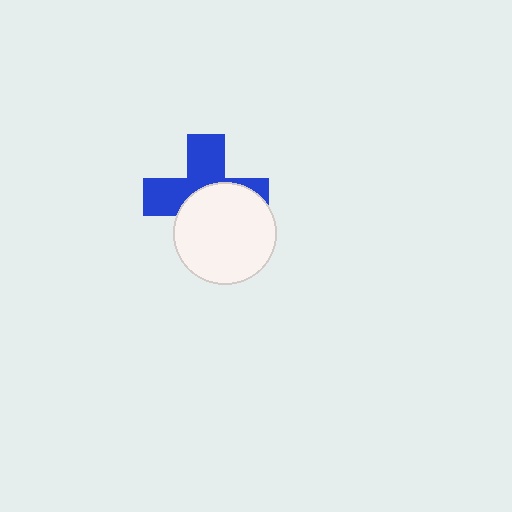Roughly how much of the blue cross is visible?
About half of it is visible (roughly 51%).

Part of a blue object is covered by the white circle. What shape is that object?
It is a cross.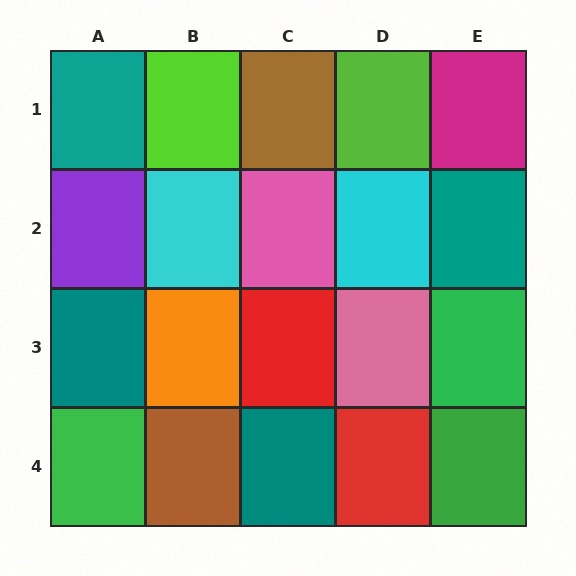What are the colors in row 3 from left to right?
Teal, orange, red, pink, green.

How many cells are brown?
2 cells are brown.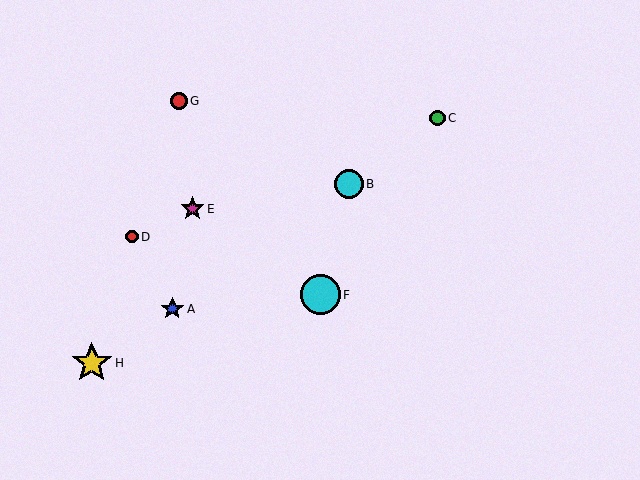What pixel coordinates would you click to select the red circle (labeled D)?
Click at (132, 237) to select the red circle D.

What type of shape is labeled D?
Shape D is a red circle.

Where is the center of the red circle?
The center of the red circle is at (132, 237).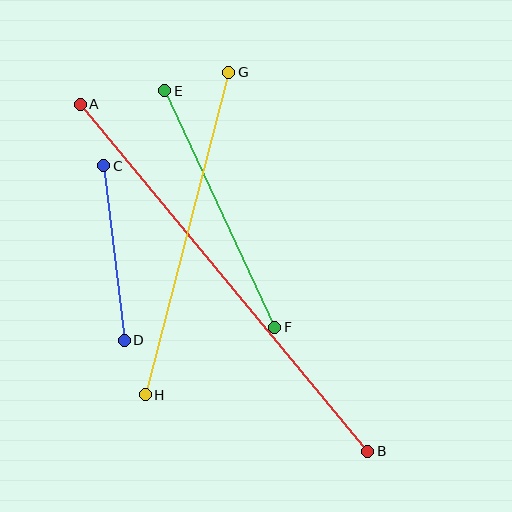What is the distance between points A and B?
The distance is approximately 450 pixels.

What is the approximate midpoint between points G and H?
The midpoint is at approximately (187, 233) pixels.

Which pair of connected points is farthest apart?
Points A and B are farthest apart.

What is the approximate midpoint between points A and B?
The midpoint is at approximately (224, 278) pixels.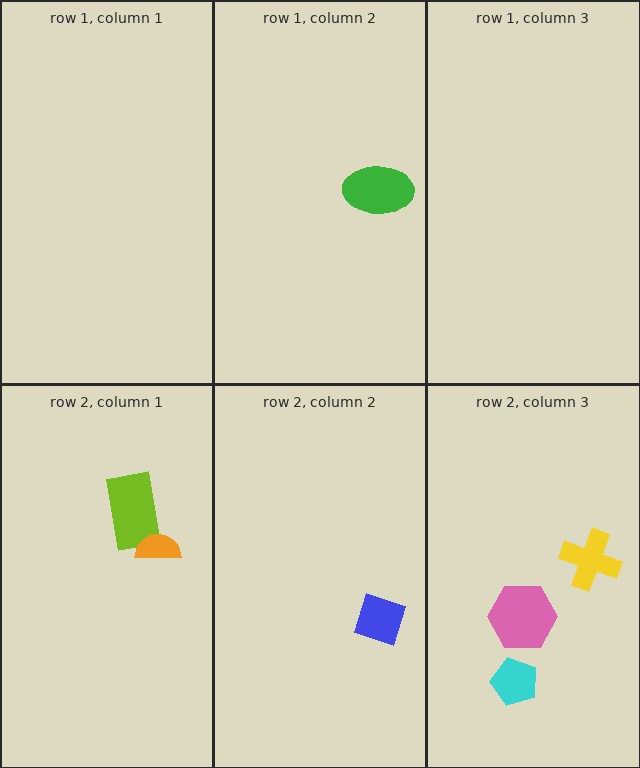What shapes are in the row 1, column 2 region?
The green ellipse.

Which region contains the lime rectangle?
The row 2, column 1 region.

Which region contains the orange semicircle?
The row 2, column 1 region.